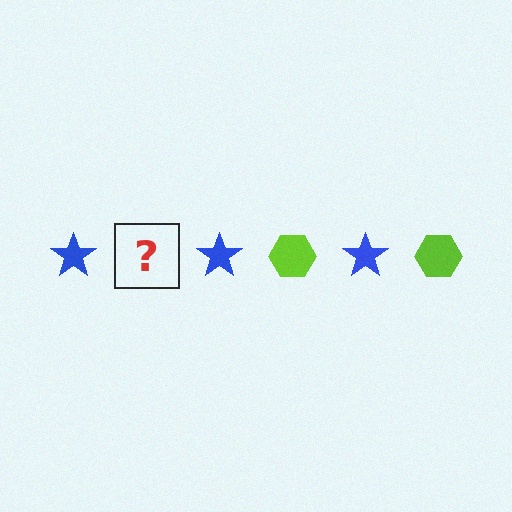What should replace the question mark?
The question mark should be replaced with a lime hexagon.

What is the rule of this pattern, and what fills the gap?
The rule is that the pattern alternates between blue star and lime hexagon. The gap should be filled with a lime hexagon.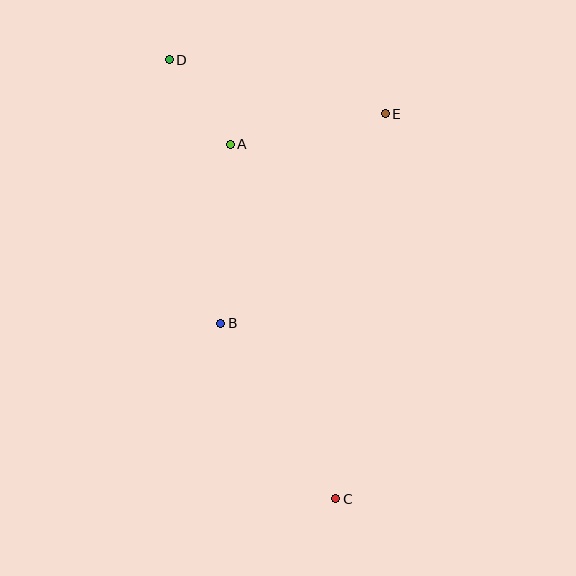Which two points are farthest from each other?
Points C and D are farthest from each other.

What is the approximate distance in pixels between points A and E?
The distance between A and E is approximately 158 pixels.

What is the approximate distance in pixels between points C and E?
The distance between C and E is approximately 388 pixels.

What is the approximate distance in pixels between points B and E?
The distance between B and E is approximately 266 pixels.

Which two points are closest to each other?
Points A and D are closest to each other.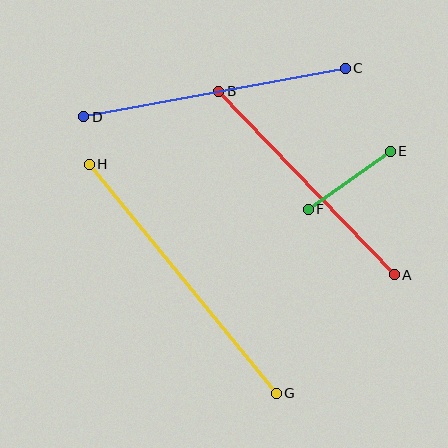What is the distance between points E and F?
The distance is approximately 101 pixels.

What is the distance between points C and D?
The distance is approximately 266 pixels.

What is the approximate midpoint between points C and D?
The midpoint is at approximately (215, 92) pixels.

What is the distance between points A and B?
The distance is approximately 254 pixels.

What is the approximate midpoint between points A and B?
The midpoint is at approximately (307, 183) pixels.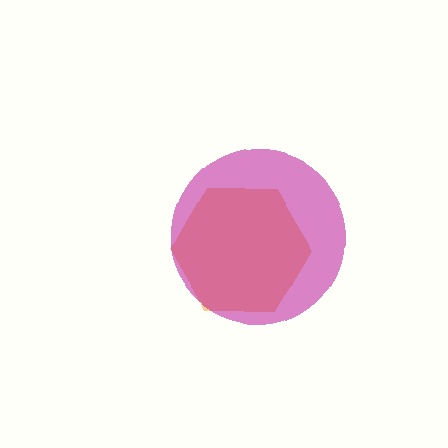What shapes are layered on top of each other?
The layered shapes are: an orange hexagon, a magenta circle.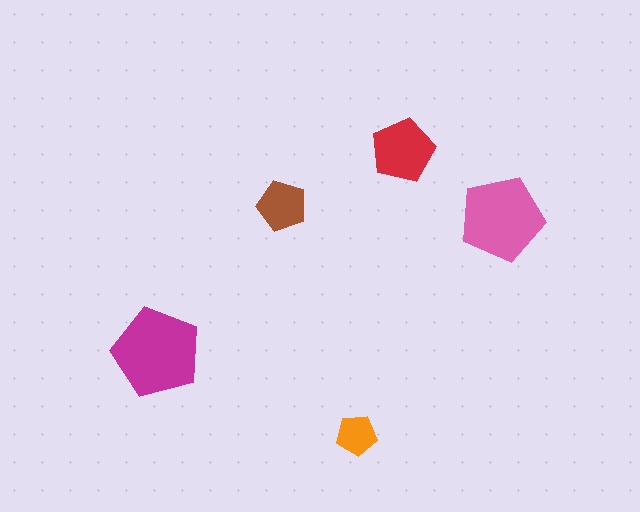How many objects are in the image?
There are 5 objects in the image.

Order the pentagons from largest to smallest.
the magenta one, the pink one, the red one, the brown one, the orange one.